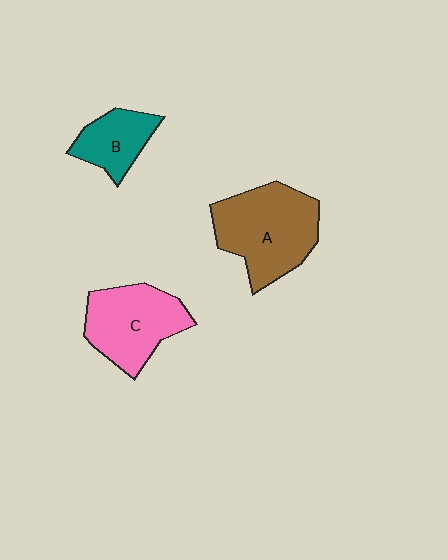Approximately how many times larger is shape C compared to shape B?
Approximately 1.7 times.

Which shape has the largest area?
Shape A (brown).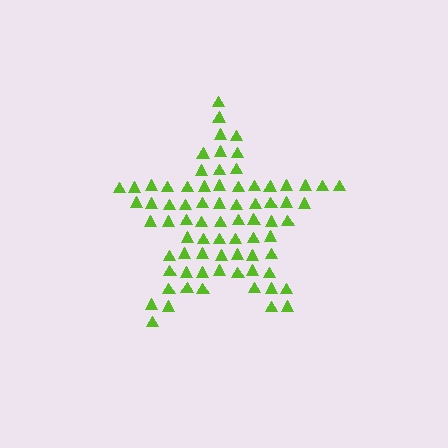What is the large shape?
The large shape is a star.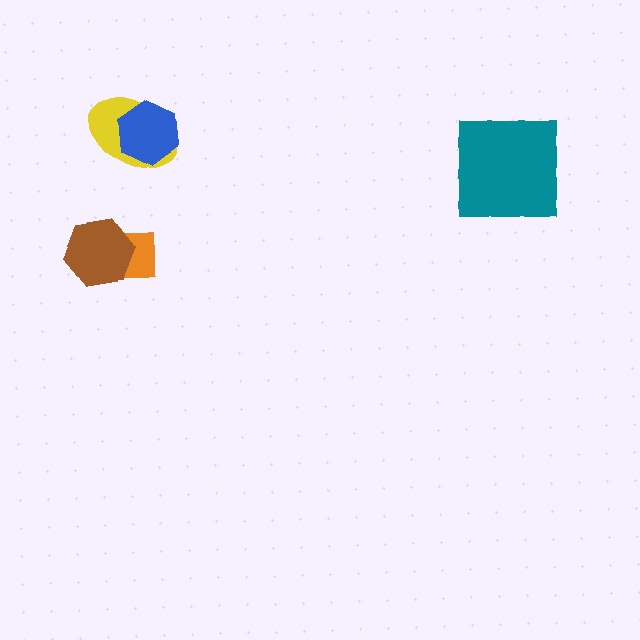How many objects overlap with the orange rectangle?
1 object overlaps with the orange rectangle.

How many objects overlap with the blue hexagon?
1 object overlaps with the blue hexagon.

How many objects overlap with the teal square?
0 objects overlap with the teal square.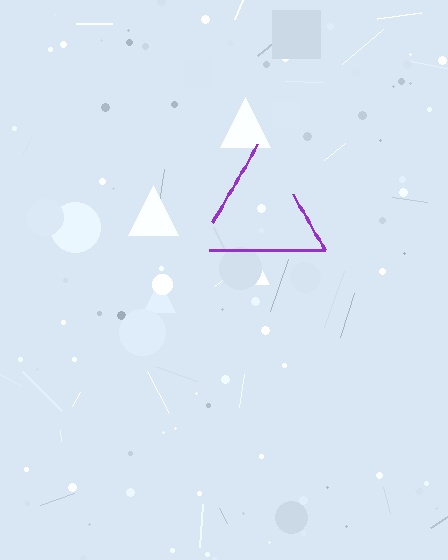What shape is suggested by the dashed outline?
The dashed outline suggests a triangle.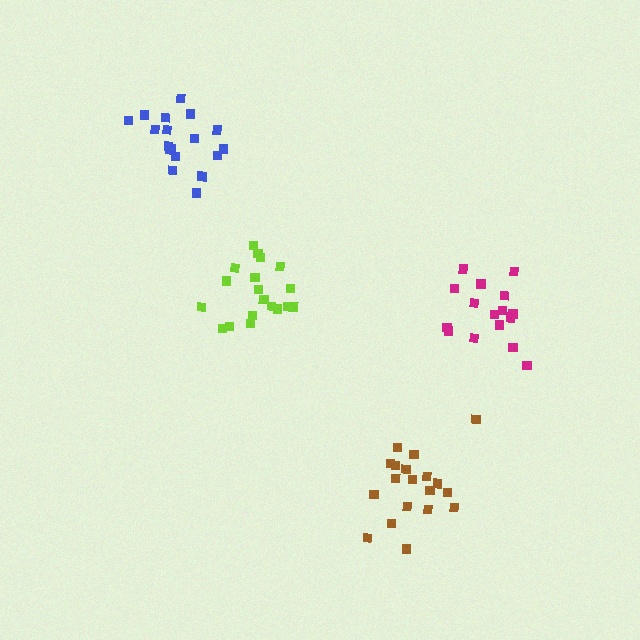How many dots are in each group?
Group 1: 19 dots, Group 2: 16 dots, Group 3: 19 dots, Group 4: 18 dots (72 total).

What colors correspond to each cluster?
The clusters are colored: brown, magenta, lime, blue.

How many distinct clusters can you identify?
There are 4 distinct clusters.